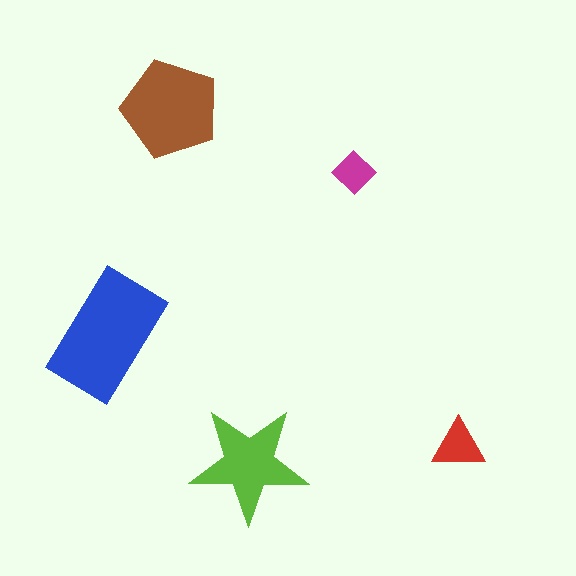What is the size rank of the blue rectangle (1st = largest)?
1st.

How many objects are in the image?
There are 5 objects in the image.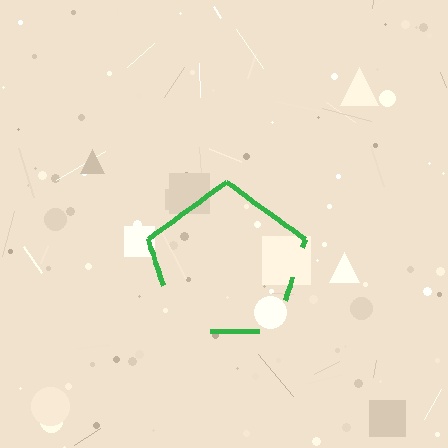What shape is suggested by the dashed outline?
The dashed outline suggests a pentagon.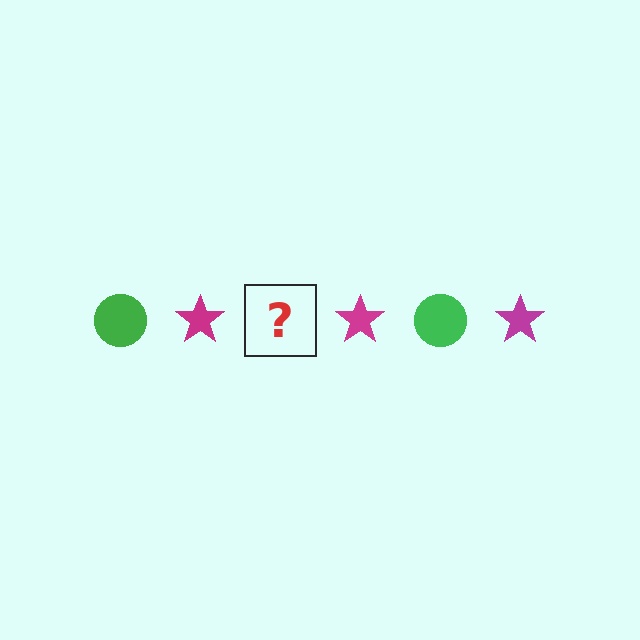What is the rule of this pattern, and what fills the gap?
The rule is that the pattern alternates between green circle and magenta star. The gap should be filled with a green circle.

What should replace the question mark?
The question mark should be replaced with a green circle.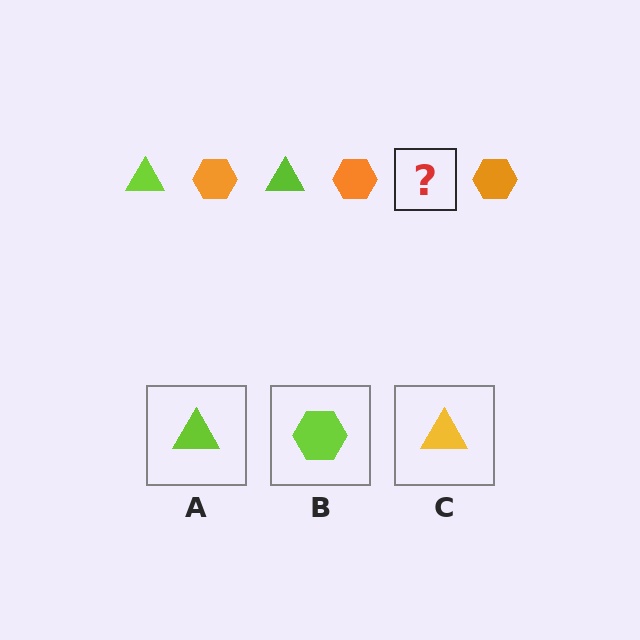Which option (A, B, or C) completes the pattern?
A.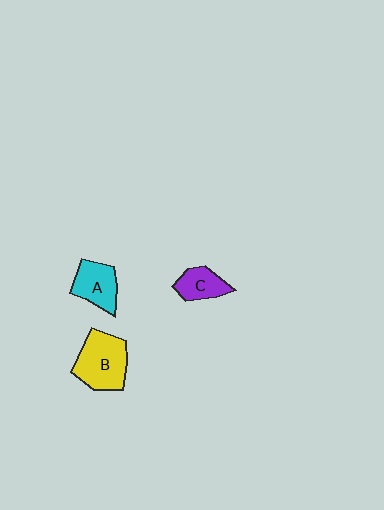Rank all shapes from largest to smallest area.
From largest to smallest: B (yellow), A (cyan), C (purple).